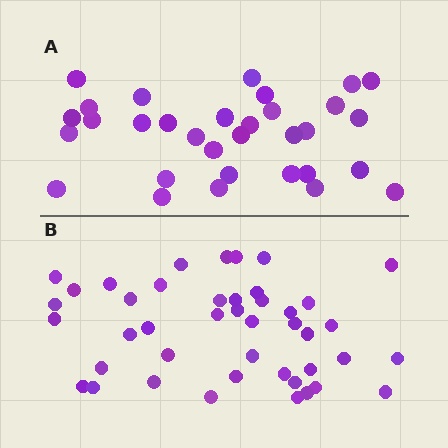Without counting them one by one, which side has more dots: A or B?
Region B (the bottom region) has more dots.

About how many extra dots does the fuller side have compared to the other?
Region B has roughly 12 or so more dots than region A.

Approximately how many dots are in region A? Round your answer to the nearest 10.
About 30 dots. (The exact count is 32, which rounds to 30.)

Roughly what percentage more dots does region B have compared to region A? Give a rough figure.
About 35% more.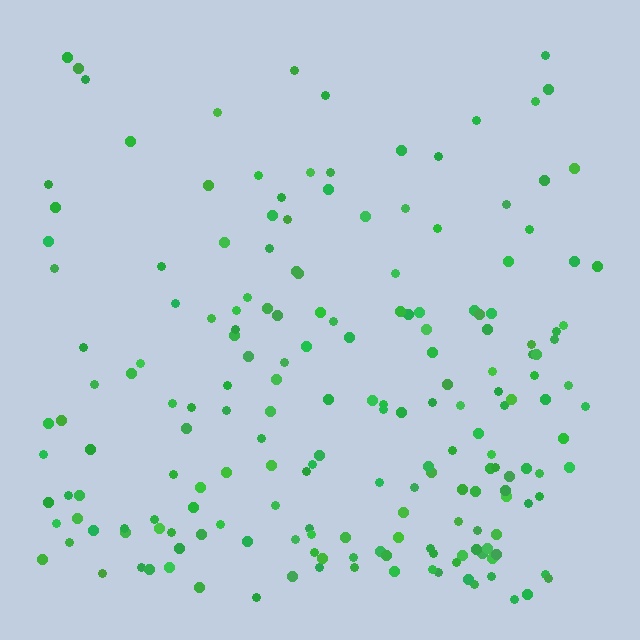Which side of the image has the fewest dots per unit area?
The top.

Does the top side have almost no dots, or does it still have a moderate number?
Still a moderate number, just noticeably fewer than the bottom.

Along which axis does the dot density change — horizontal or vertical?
Vertical.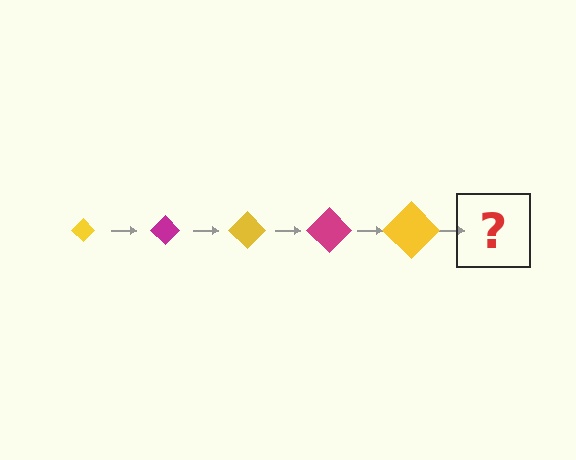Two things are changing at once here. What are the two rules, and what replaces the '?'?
The two rules are that the diamond grows larger each step and the color cycles through yellow and magenta. The '?' should be a magenta diamond, larger than the previous one.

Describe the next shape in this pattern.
It should be a magenta diamond, larger than the previous one.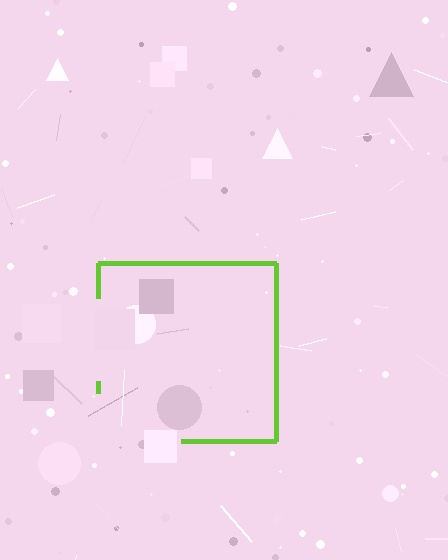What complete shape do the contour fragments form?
The contour fragments form a square.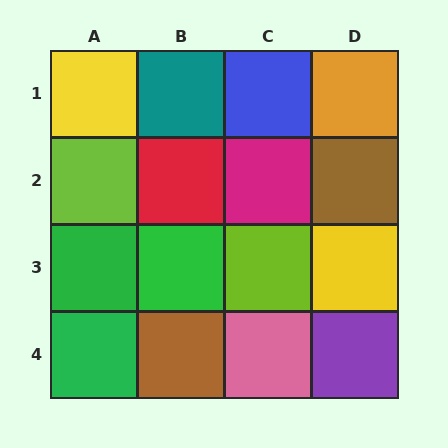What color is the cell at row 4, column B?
Brown.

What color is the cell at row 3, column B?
Green.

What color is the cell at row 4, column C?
Pink.